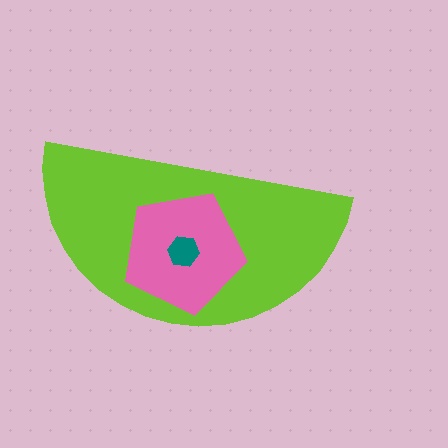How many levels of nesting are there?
3.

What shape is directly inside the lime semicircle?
The pink pentagon.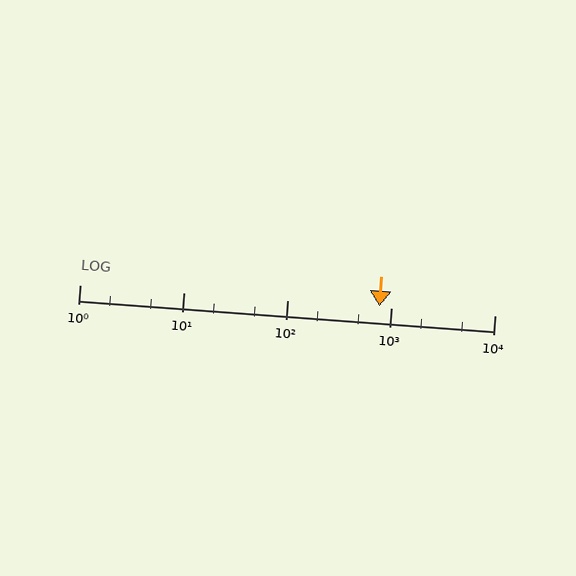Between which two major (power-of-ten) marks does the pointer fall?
The pointer is between 100 and 1000.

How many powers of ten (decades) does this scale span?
The scale spans 4 decades, from 1 to 10000.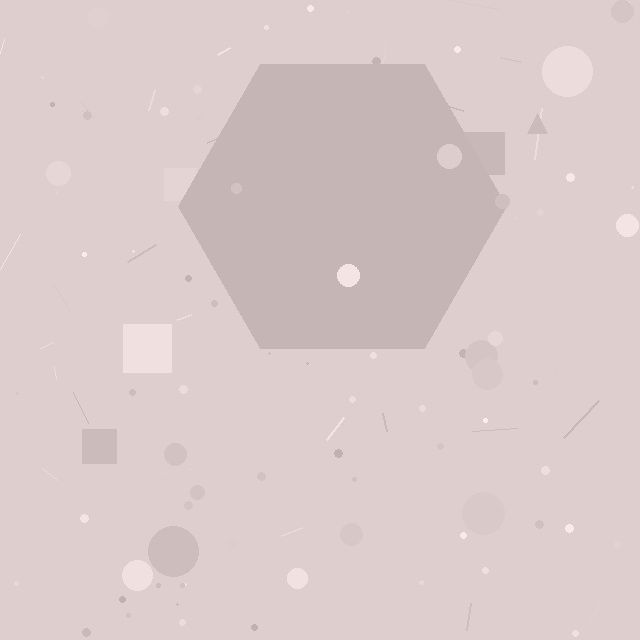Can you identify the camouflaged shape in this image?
The camouflaged shape is a hexagon.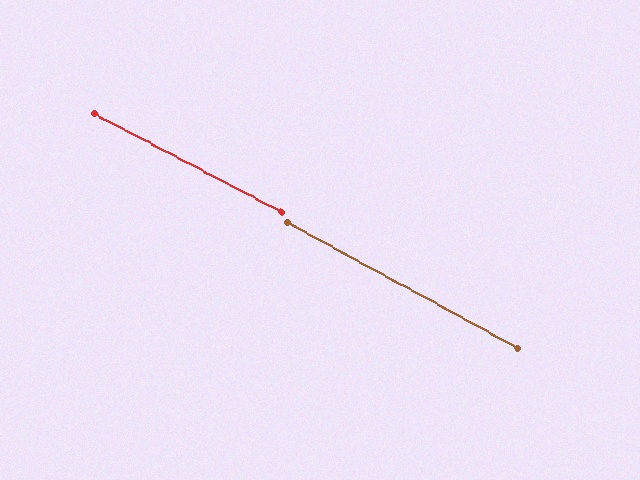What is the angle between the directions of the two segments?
Approximately 1 degree.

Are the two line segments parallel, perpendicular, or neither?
Parallel — their directions differ by only 1.1°.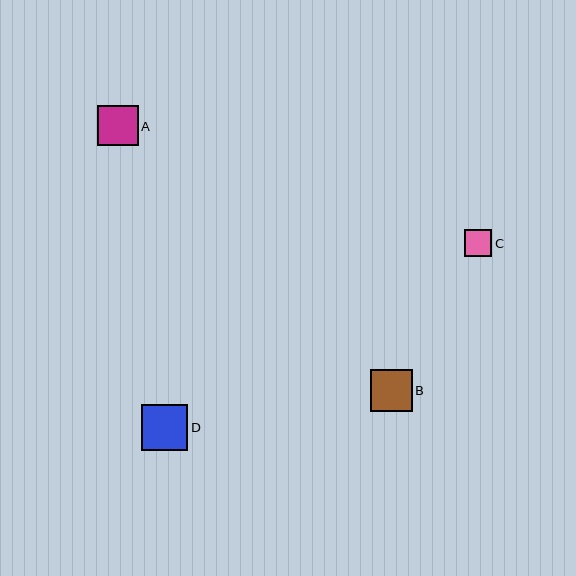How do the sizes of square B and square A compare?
Square B and square A are approximately the same size.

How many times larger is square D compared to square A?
Square D is approximately 1.1 times the size of square A.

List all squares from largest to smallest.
From largest to smallest: D, B, A, C.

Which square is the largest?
Square D is the largest with a size of approximately 46 pixels.